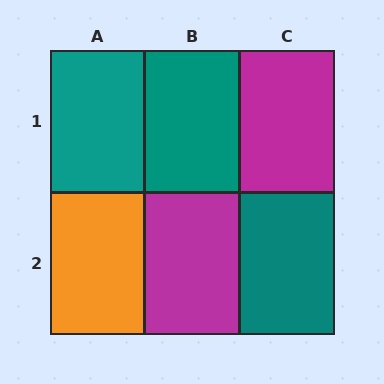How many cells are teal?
3 cells are teal.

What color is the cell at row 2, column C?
Teal.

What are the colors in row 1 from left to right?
Teal, teal, magenta.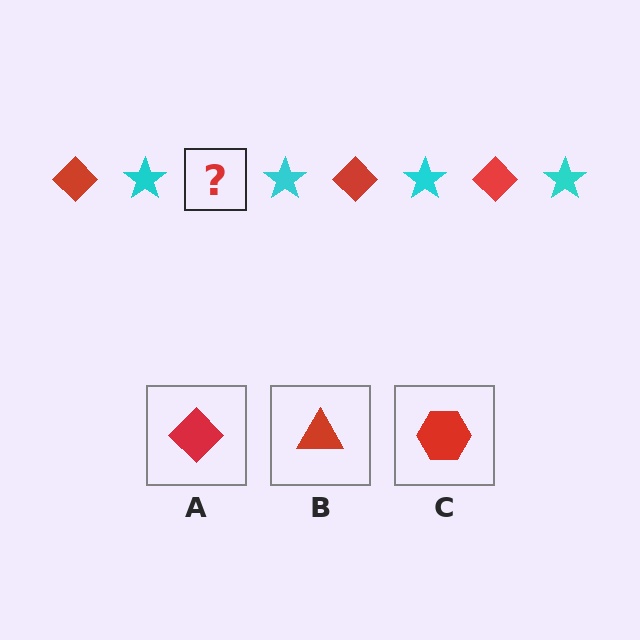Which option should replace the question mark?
Option A.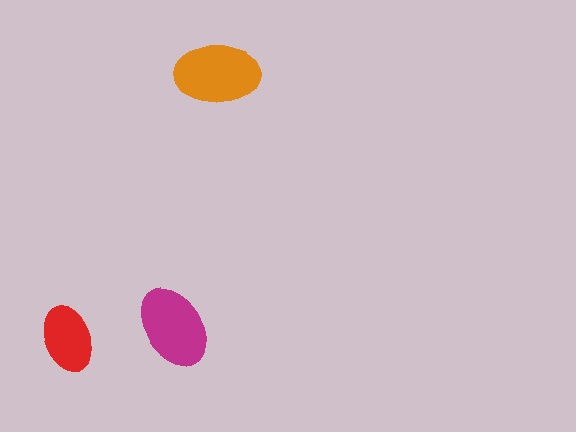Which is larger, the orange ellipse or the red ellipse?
The orange one.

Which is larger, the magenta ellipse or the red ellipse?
The magenta one.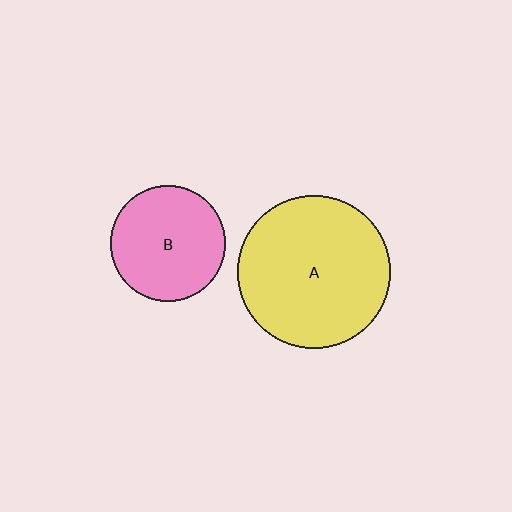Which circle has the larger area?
Circle A (yellow).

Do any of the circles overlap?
No, none of the circles overlap.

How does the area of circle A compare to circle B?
Approximately 1.8 times.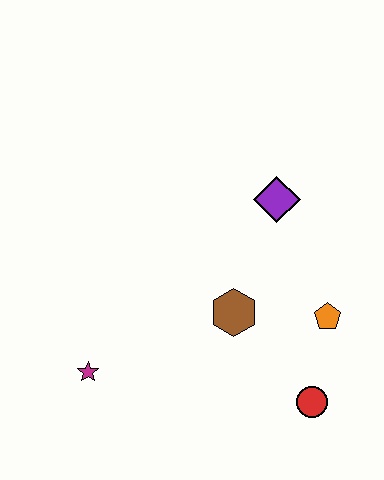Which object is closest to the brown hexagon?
The orange pentagon is closest to the brown hexagon.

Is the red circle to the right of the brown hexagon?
Yes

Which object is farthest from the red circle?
The magenta star is farthest from the red circle.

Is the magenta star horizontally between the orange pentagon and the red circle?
No